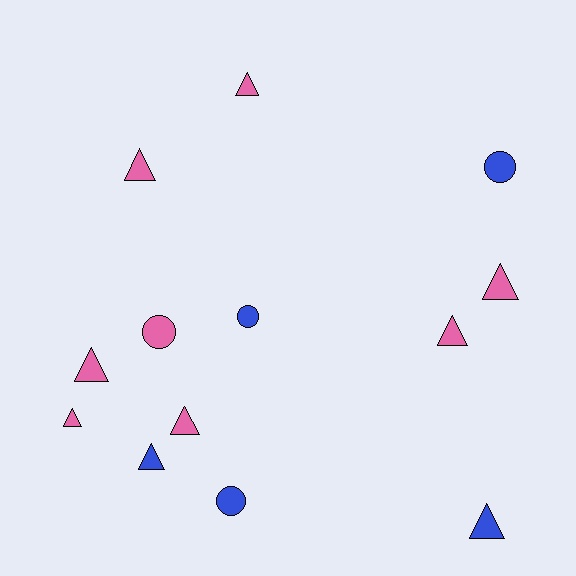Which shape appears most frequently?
Triangle, with 9 objects.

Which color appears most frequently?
Pink, with 8 objects.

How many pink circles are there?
There is 1 pink circle.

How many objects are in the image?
There are 13 objects.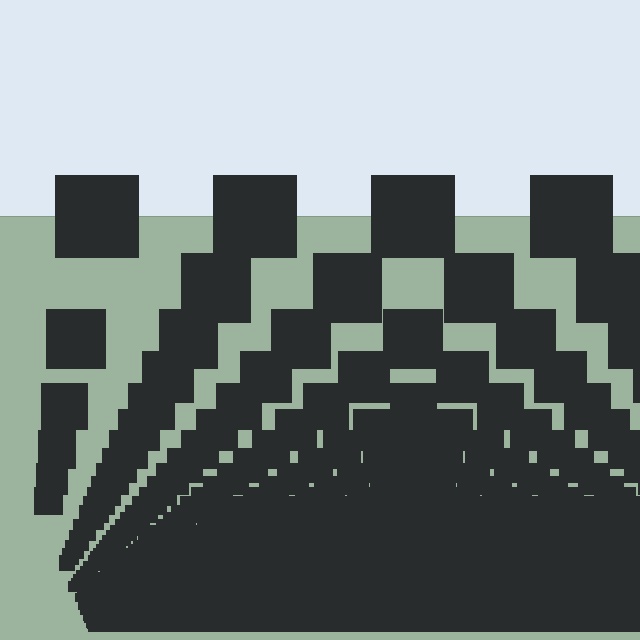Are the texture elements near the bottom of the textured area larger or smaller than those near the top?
Smaller. The gradient is inverted — elements near the bottom are smaller and denser.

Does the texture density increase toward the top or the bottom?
Density increases toward the bottom.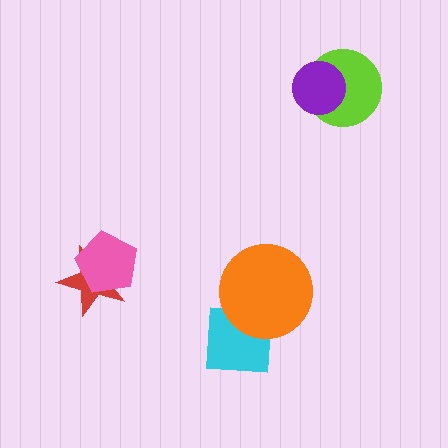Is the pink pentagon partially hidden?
No, no other shape covers it.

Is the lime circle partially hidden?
Yes, it is partially covered by another shape.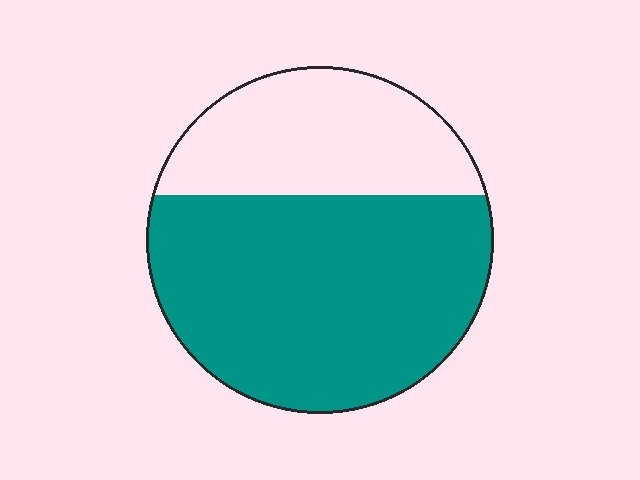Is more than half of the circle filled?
Yes.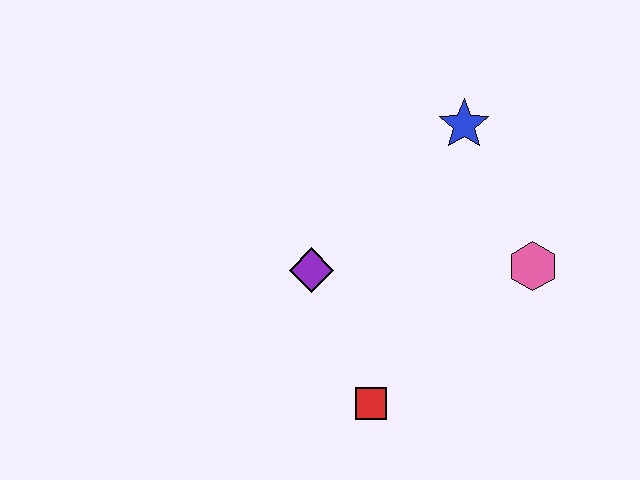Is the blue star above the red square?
Yes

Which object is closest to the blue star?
The pink hexagon is closest to the blue star.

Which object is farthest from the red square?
The blue star is farthest from the red square.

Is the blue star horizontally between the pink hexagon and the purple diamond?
Yes